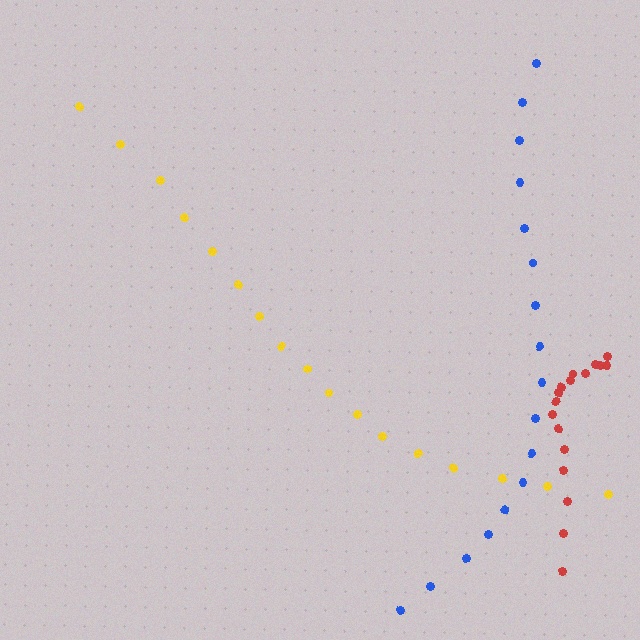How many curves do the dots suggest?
There are 3 distinct paths.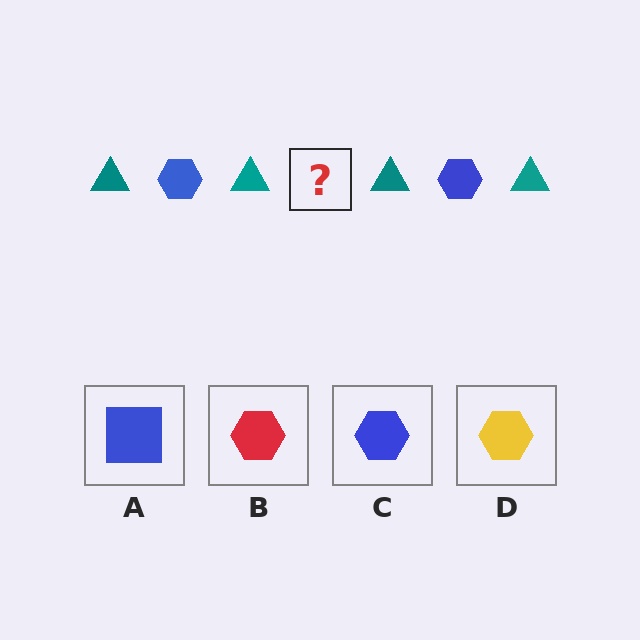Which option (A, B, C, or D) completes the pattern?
C.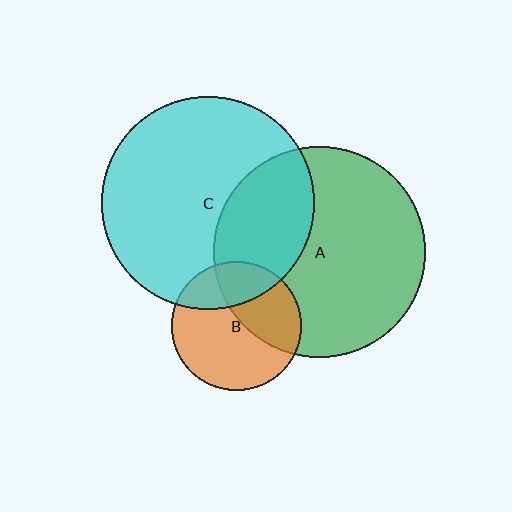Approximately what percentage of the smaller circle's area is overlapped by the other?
Approximately 40%.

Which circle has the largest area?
Circle C (cyan).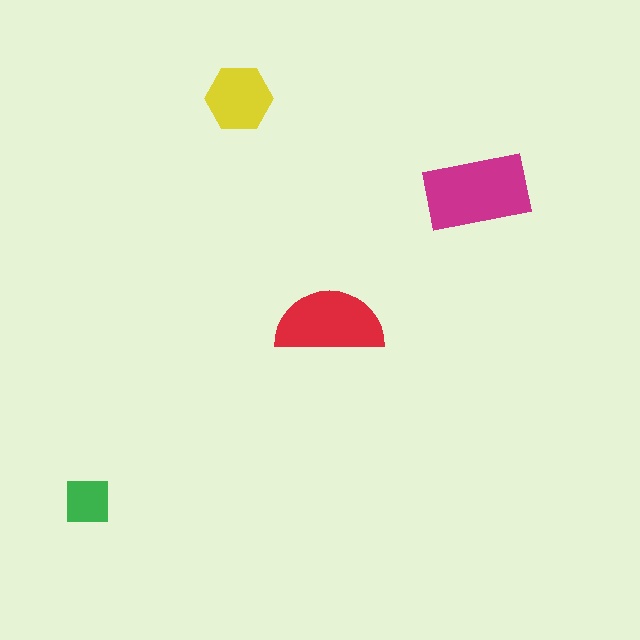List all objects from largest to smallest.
The magenta rectangle, the red semicircle, the yellow hexagon, the green square.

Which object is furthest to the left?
The green square is leftmost.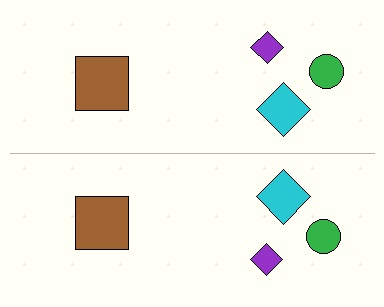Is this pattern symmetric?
Yes, this pattern has bilateral (reflection) symmetry.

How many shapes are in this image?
There are 8 shapes in this image.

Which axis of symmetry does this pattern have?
The pattern has a horizontal axis of symmetry running through the center of the image.